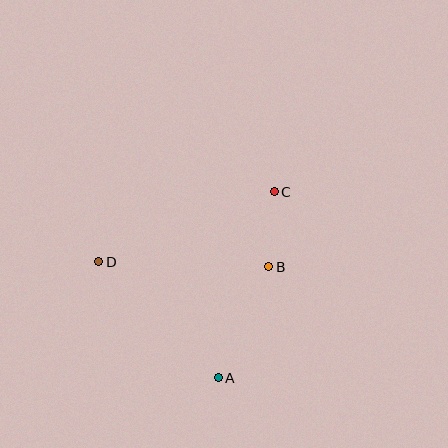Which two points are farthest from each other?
Points A and C are farthest from each other.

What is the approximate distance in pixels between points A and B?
The distance between A and B is approximately 122 pixels.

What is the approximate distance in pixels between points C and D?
The distance between C and D is approximately 189 pixels.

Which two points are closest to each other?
Points B and C are closest to each other.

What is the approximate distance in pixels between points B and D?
The distance between B and D is approximately 170 pixels.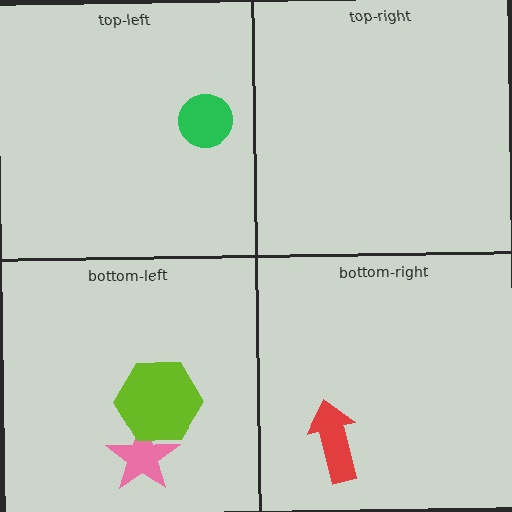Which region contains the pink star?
The bottom-left region.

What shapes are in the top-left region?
The green circle.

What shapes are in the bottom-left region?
The pink star, the lime hexagon.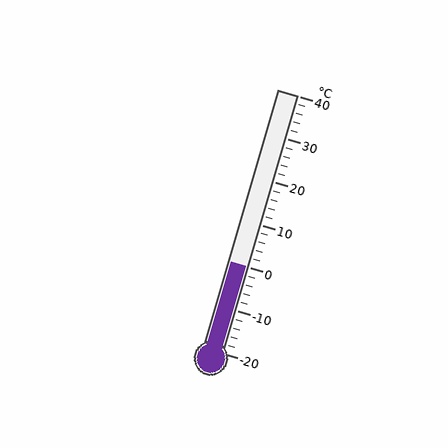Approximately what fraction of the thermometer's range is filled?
The thermometer is filled to approximately 35% of its range.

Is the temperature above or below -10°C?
The temperature is above -10°C.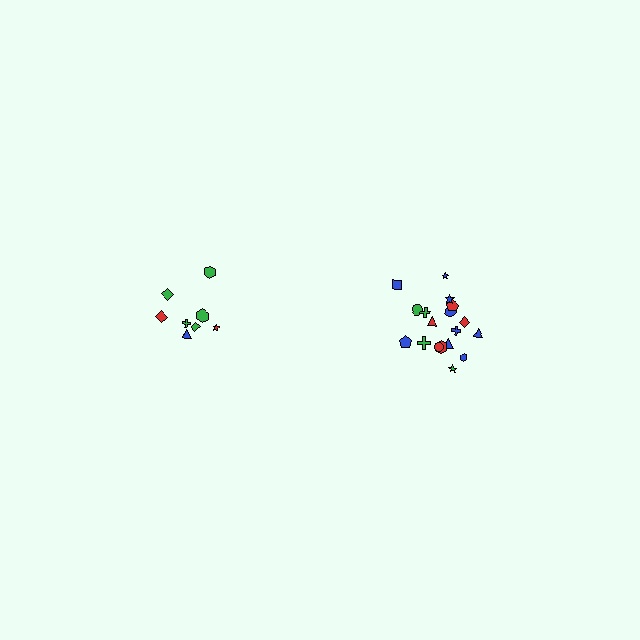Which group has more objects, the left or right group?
The right group.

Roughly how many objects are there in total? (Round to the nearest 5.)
Roughly 25 objects in total.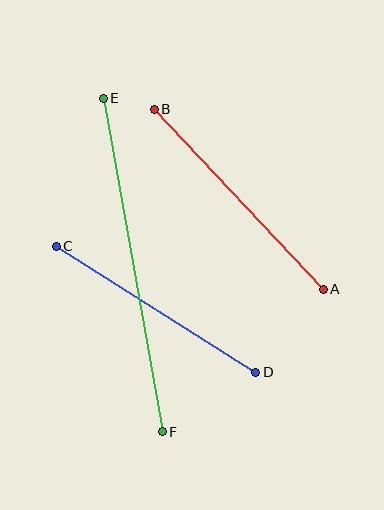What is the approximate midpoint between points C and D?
The midpoint is at approximately (156, 309) pixels.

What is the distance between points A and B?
The distance is approximately 247 pixels.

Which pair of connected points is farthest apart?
Points E and F are farthest apart.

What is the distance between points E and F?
The distance is approximately 338 pixels.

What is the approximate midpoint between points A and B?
The midpoint is at approximately (239, 199) pixels.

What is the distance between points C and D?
The distance is approximately 236 pixels.